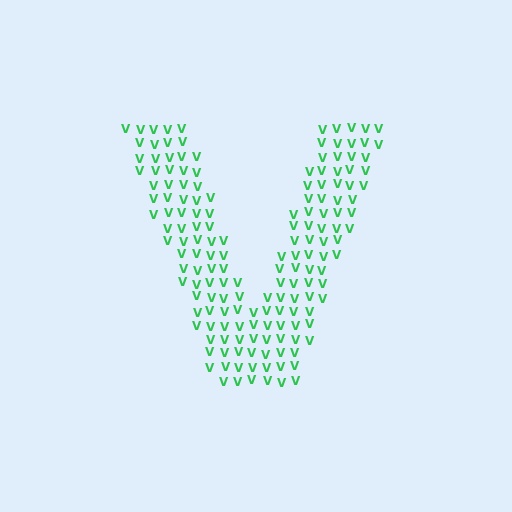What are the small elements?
The small elements are letter V's.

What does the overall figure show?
The overall figure shows the letter V.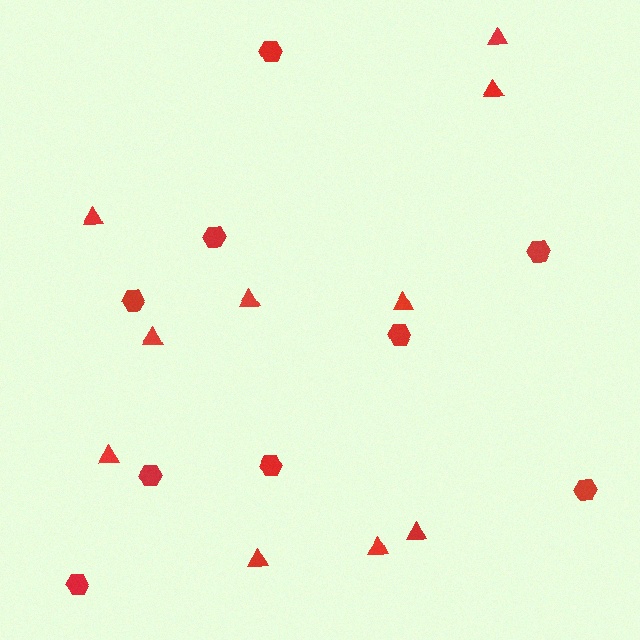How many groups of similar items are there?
There are 2 groups: one group of hexagons (9) and one group of triangles (10).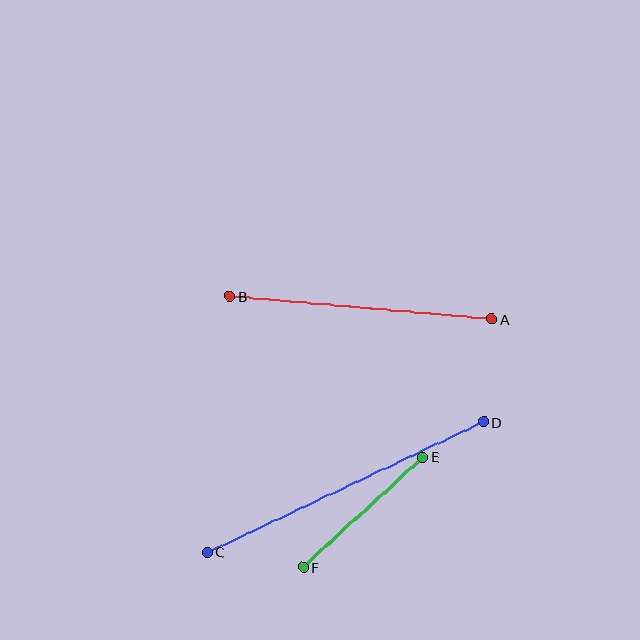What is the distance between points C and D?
The distance is approximately 305 pixels.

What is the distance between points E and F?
The distance is approximately 163 pixels.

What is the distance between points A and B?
The distance is approximately 263 pixels.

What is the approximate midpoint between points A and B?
The midpoint is at approximately (361, 308) pixels.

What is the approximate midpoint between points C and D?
The midpoint is at approximately (345, 487) pixels.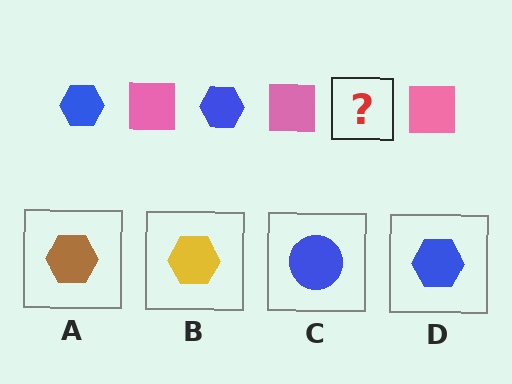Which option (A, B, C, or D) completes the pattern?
D.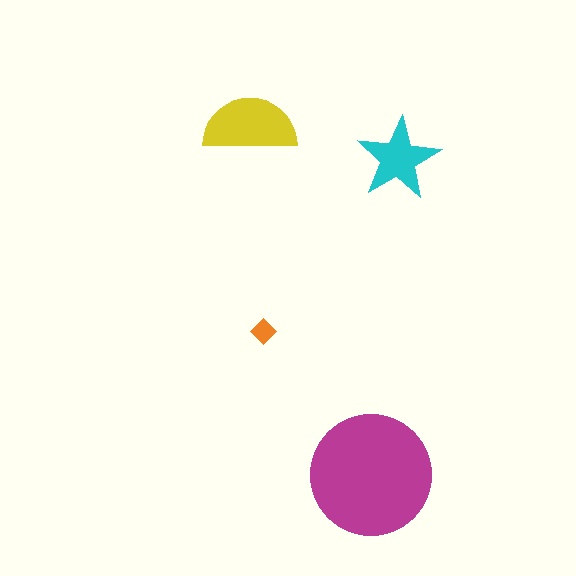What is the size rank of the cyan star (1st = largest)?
3rd.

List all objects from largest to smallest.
The magenta circle, the yellow semicircle, the cyan star, the orange diamond.